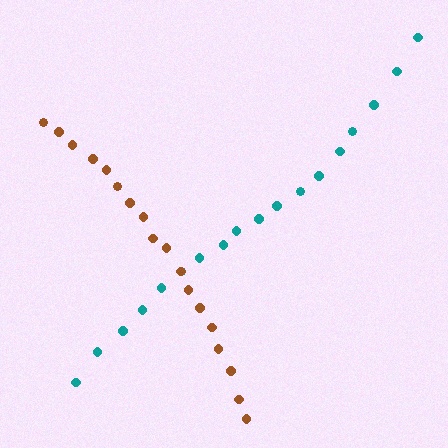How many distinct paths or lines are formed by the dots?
There are 2 distinct paths.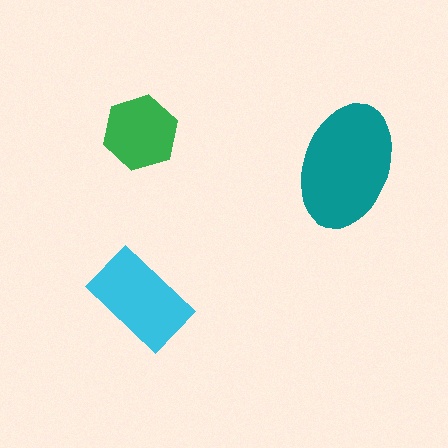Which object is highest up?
The green hexagon is topmost.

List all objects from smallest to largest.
The green hexagon, the cyan rectangle, the teal ellipse.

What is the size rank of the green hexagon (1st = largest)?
3rd.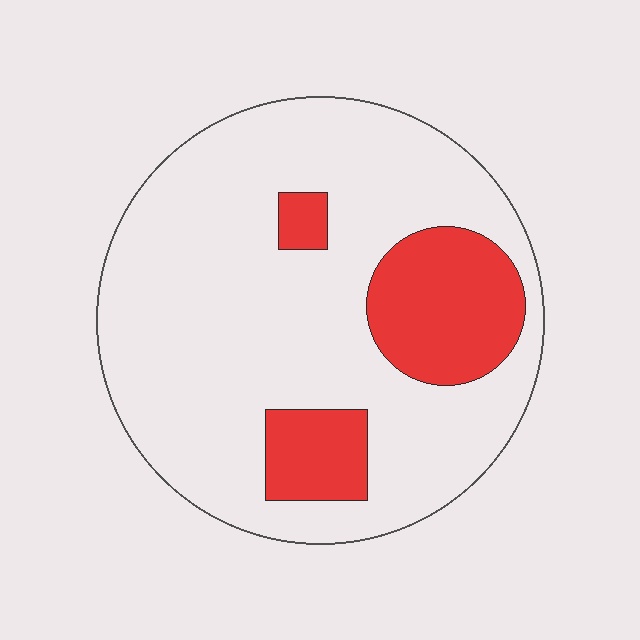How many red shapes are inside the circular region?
3.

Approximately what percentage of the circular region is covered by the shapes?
Approximately 20%.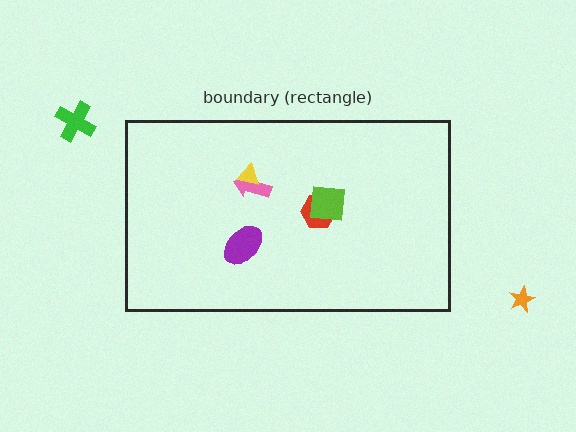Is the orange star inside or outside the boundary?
Outside.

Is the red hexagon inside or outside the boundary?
Inside.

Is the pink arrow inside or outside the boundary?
Inside.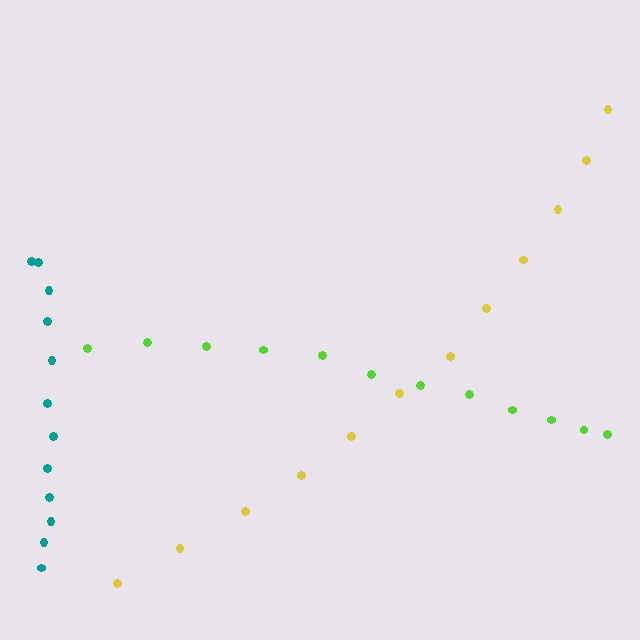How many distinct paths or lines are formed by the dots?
There are 3 distinct paths.